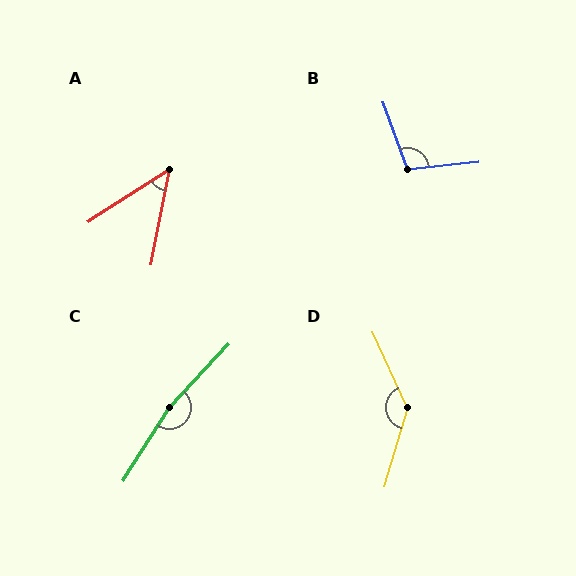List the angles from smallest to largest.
A (46°), B (104°), D (139°), C (169°).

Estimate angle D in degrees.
Approximately 139 degrees.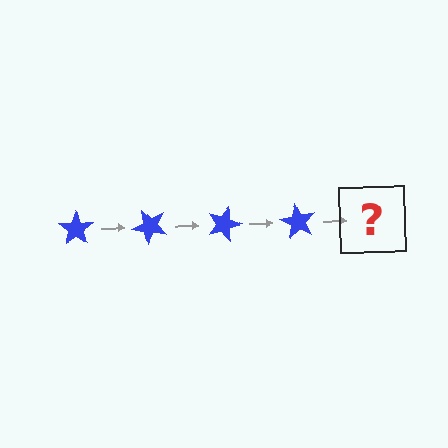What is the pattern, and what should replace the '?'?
The pattern is that the star rotates 45 degrees each step. The '?' should be a blue star rotated 180 degrees.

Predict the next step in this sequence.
The next step is a blue star rotated 180 degrees.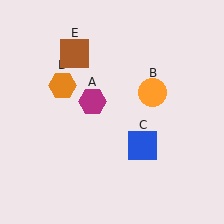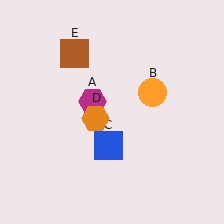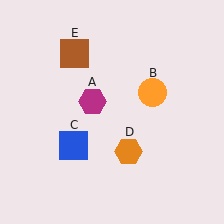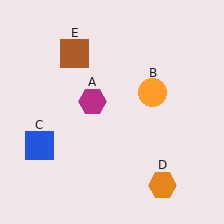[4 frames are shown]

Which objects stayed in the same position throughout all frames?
Magenta hexagon (object A) and orange circle (object B) and brown square (object E) remained stationary.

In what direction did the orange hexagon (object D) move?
The orange hexagon (object D) moved down and to the right.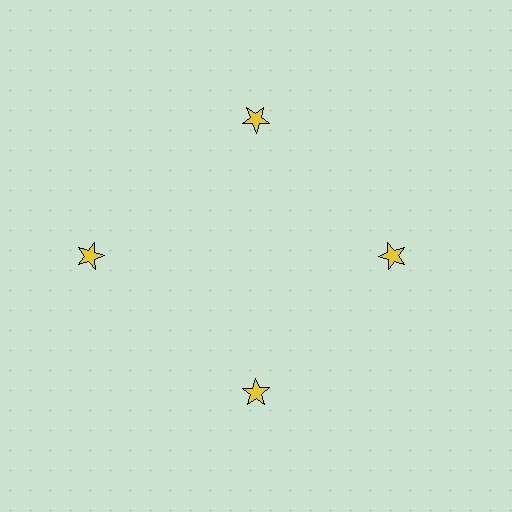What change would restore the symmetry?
The symmetry would be restored by moving it inward, back onto the ring so that all 4 stars sit at equal angles and equal distance from the center.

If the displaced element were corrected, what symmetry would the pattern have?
It would have 4-fold rotational symmetry — the pattern would map onto itself every 90 degrees.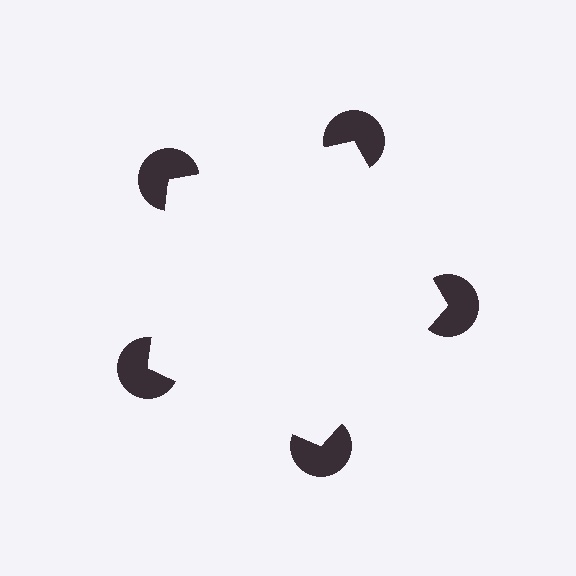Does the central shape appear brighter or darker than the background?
It typically appears slightly brighter than the background, even though no actual brightness change is drawn.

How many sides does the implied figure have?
5 sides.